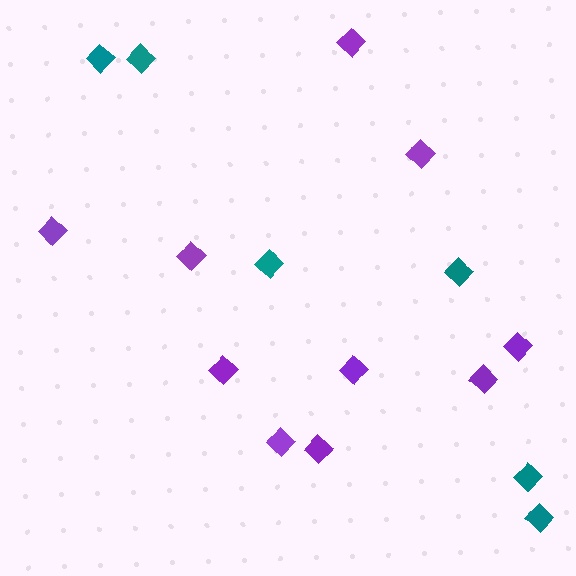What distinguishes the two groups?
There are 2 groups: one group of teal diamonds (6) and one group of purple diamonds (10).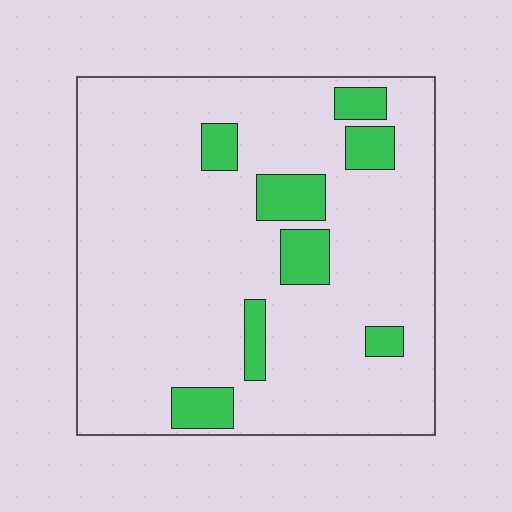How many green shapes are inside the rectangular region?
8.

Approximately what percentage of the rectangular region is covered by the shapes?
Approximately 15%.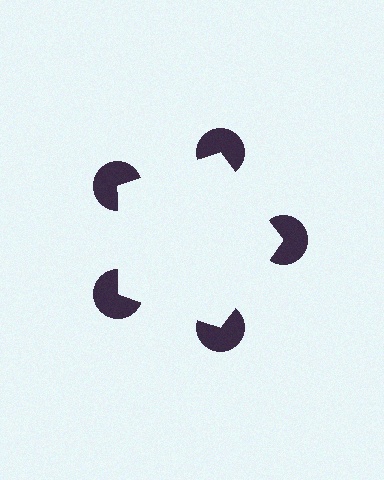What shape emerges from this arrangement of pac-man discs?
An illusory pentagon — its edges are inferred from the aligned wedge cuts in the pac-man discs, not physically drawn.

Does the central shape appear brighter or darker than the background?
It typically appears slightly brighter than the background, even though no actual brightness change is drawn.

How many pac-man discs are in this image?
There are 5 — one at each vertex of the illusory pentagon.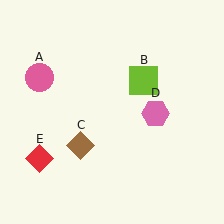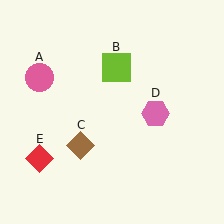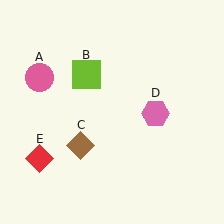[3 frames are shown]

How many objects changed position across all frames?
1 object changed position: lime square (object B).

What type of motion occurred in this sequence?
The lime square (object B) rotated counterclockwise around the center of the scene.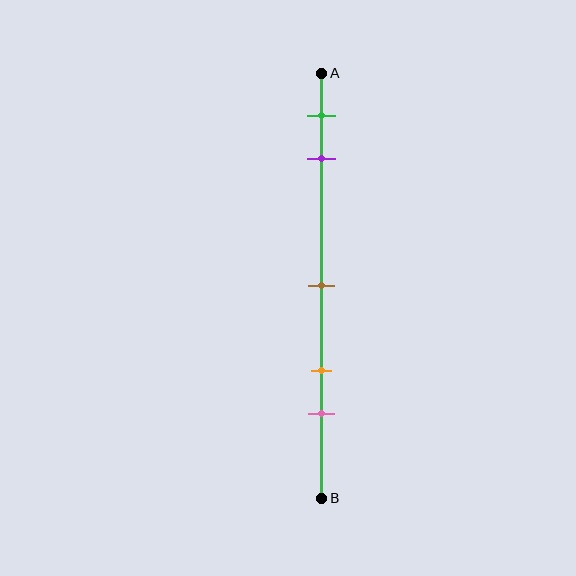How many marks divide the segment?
There are 5 marks dividing the segment.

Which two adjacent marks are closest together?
The green and purple marks are the closest adjacent pair.